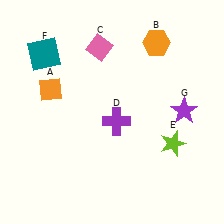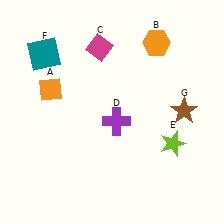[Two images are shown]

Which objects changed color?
C changed from pink to magenta. G changed from purple to brown.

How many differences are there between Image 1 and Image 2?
There are 2 differences between the two images.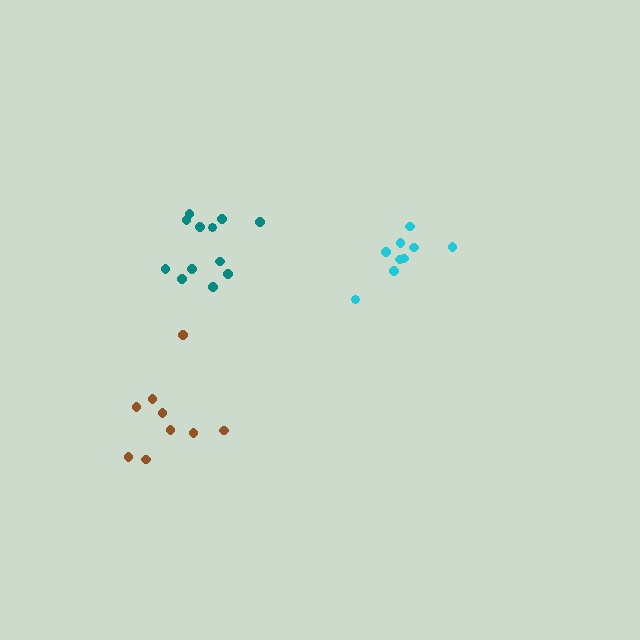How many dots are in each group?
Group 1: 12 dots, Group 2: 9 dots, Group 3: 9 dots (30 total).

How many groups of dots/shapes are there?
There are 3 groups.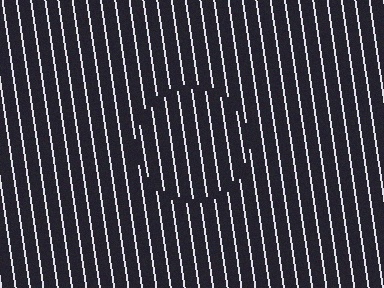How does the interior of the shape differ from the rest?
The interior of the shape contains the same grating, shifted by half a period — the contour is defined by the phase discontinuity where line-ends from the inner and outer gratings abut.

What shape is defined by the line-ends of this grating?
An illusory circle. The interior of the shape contains the same grating, shifted by half a period — the contour is defined by the phase discontinuity where line-ends from the inner and outer gratings abut.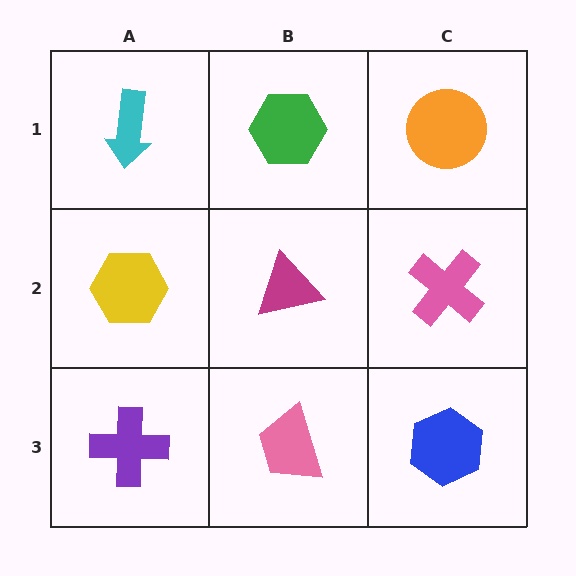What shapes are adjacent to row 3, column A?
A yellow hexagon (row 2, column A), a pink trapezoid (row 3, column B).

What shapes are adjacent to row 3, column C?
A pink cross (row 2, column C), a pink trapezoid (row 3, column B).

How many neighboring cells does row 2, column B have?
4.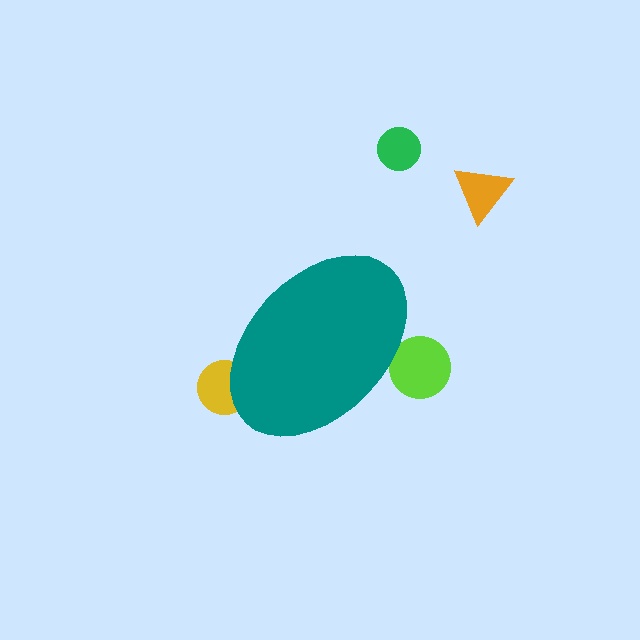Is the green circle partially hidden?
No, the green circle is fully visible.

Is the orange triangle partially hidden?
No, the orange triangle is fully visible.